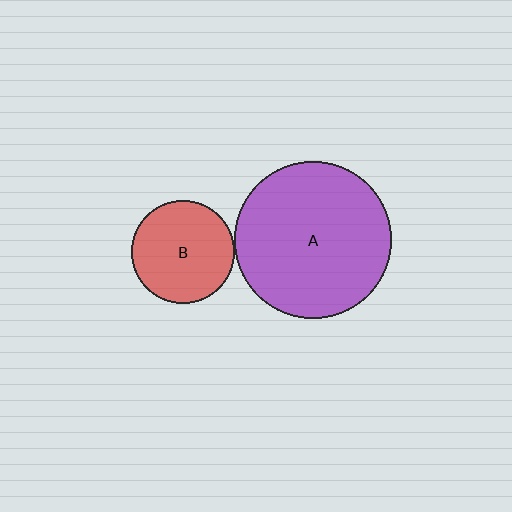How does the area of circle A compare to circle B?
Approximately 2.3 times.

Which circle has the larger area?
Circle A (purple).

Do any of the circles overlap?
No, none of the circles overlap.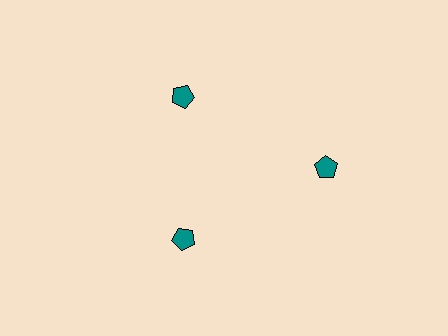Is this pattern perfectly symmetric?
No. The 3 teal pentagons are arranged in a ring, but one element near the 3 o'clock position is pushed outward from the center, breaking the 3-fold rotational symmetry.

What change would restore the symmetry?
The symmetry would be restored by moving it inward, back onto the ring so that all 3 pentagons sit at equal angles and equal distance from the center.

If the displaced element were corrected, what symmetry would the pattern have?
It would have 3-fold rotational symmetry — the pattern would map onto itself every 120 degrees.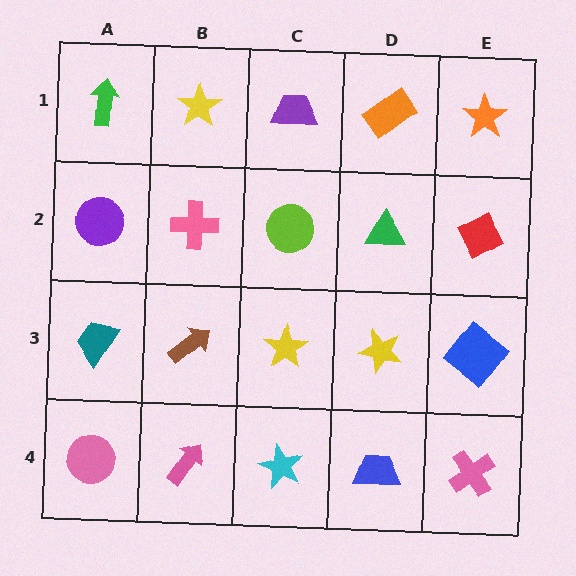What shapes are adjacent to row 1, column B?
A pink cross (row 2, column B), a green arrow (row 1, column A), a purple trapezoid (row 1, column C).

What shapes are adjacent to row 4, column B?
A brown arrow (row 3, column B), a pink circle (row 4, column A), a cyan star (row 4, column C).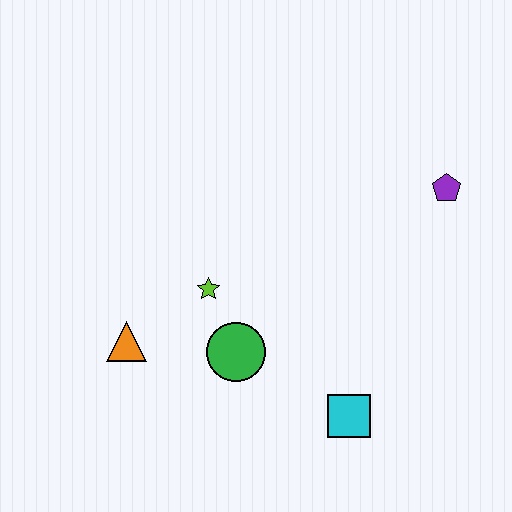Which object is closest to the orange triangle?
The lime star is closest to the orange triangle.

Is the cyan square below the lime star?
Yes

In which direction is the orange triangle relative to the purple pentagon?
The orange triangle is to the left of the purple pentagon.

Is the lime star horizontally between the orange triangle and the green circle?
Yes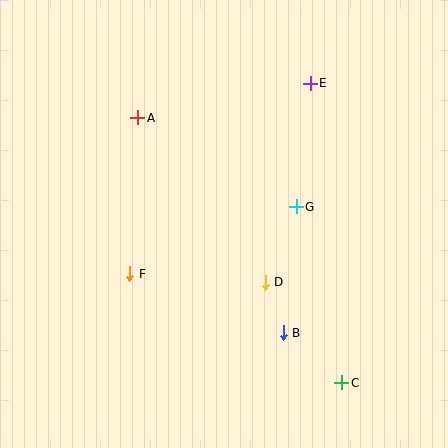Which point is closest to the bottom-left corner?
Point F is closest to the bottom-left corner.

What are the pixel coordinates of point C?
Point C is at (342, 383).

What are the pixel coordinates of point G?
Point G is at (296, 207).